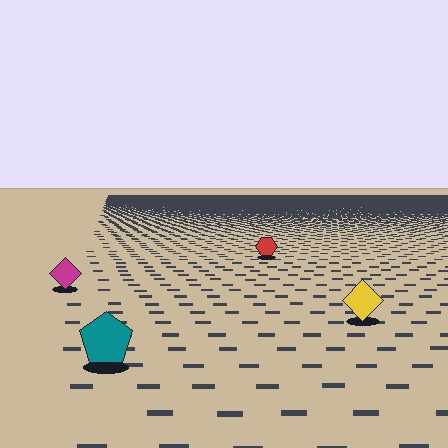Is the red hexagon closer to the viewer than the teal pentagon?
No. The teal pentagon is closer — you can tell from the texture gradient: the ground texture is coarser near it.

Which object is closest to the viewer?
The teal pentagon is closest. The texture marks near it are larger and more spread out.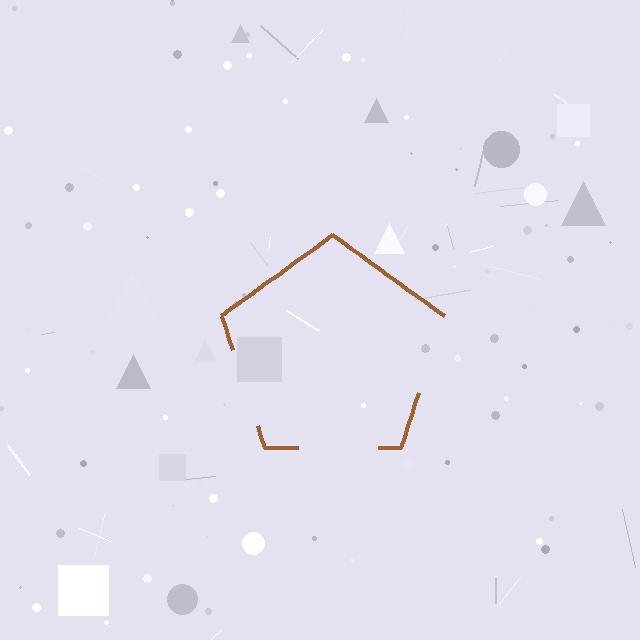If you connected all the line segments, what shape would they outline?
They would outline a pentagon.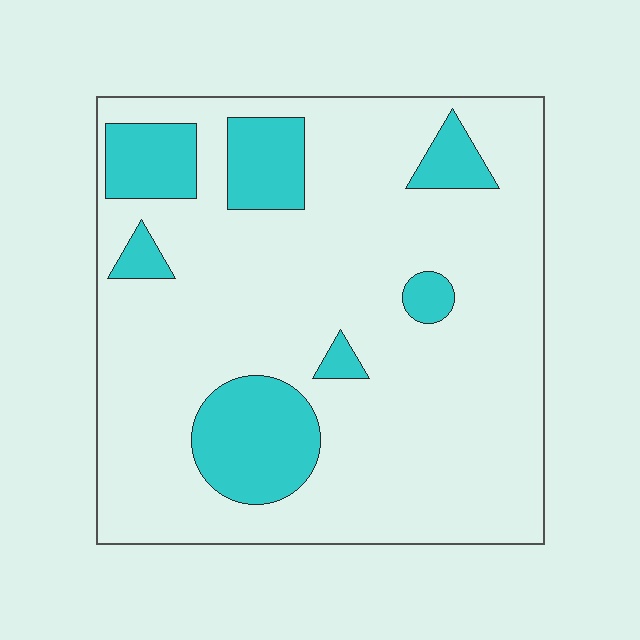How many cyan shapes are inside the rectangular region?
7.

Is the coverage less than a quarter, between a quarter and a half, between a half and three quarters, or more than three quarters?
Less than a quarter.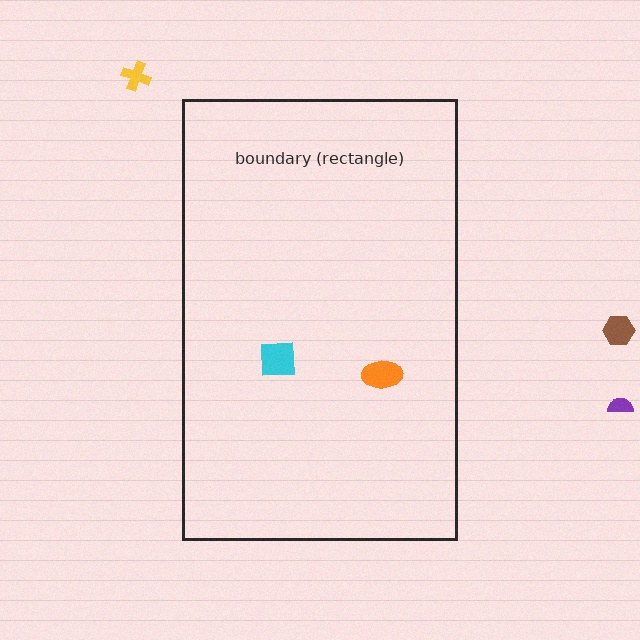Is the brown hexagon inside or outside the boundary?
Outside.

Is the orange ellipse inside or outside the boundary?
Inside.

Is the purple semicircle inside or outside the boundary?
Outside.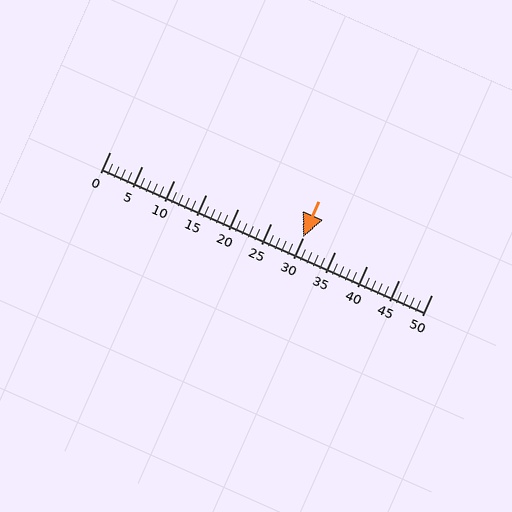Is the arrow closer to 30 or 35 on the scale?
The arrow is closer to 30.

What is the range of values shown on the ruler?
The ruler shows values from 0 to 50.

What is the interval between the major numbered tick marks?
The major tick marks are spaced 5 units apart.